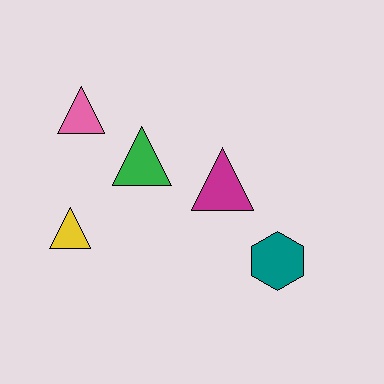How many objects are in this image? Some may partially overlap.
There are 5 objects.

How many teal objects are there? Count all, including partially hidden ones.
There is 1 teal object.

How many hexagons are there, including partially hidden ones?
There is 1 hexagon.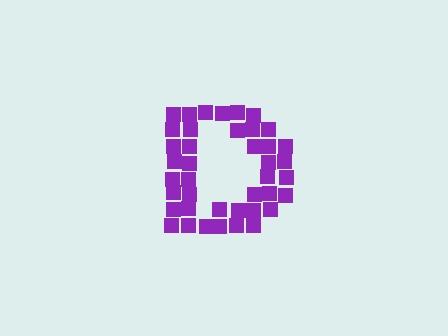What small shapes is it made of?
It is made of small squares.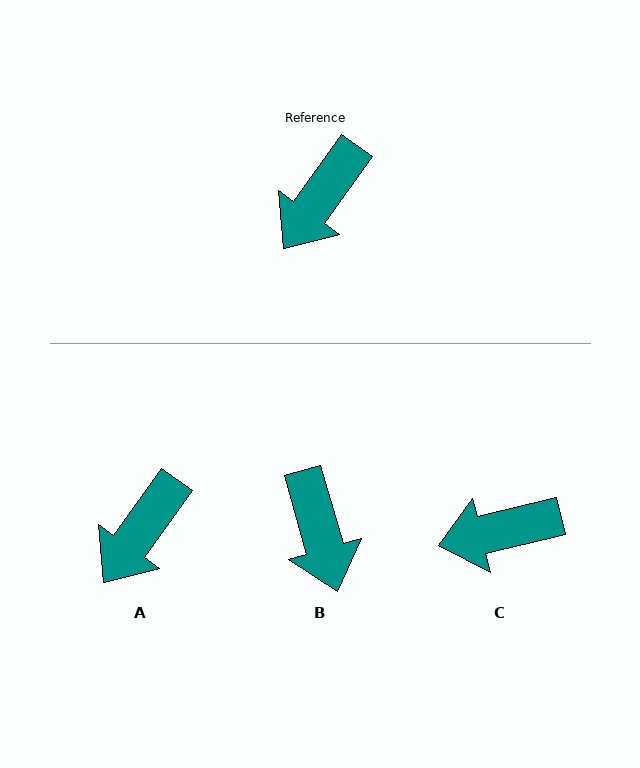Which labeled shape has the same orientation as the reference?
A.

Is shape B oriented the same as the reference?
No, it is off by about 52 degrees.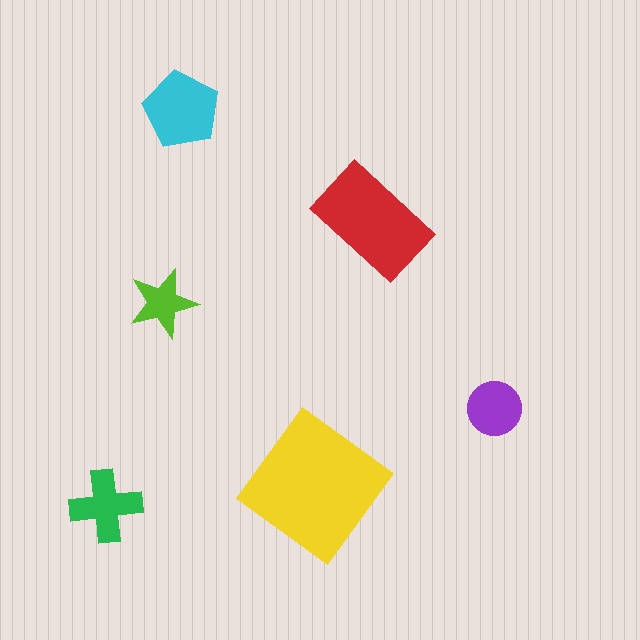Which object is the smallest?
The lime star.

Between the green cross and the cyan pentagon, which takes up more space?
The cyan pentagon.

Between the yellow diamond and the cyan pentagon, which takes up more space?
The yellow diamond.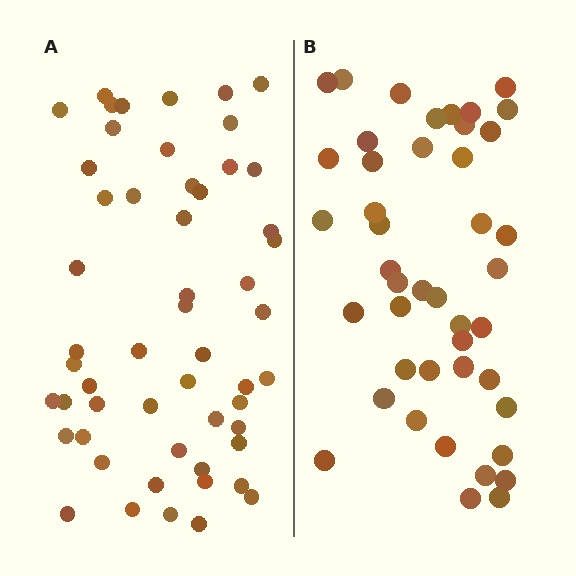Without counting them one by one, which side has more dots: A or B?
Region A (the left region) has more dots.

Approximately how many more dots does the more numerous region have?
Region A has roughly 10 or so more dots than region B.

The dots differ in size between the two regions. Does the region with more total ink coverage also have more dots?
No. Region B has more total ink coverage because its dots are larger, but region A actually contains more individual dots. Total area can be misleading — the number of items is what matters here.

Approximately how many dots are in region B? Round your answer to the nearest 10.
About 40 dots. (The exact count is 44, which rounds to 40.)